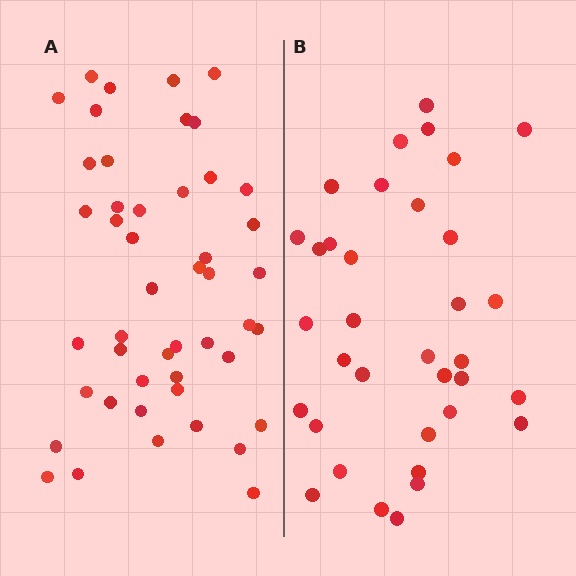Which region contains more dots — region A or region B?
Region A (the left region) has more dots.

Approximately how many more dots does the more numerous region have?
Region A has roughly 12 or so more dots than region B.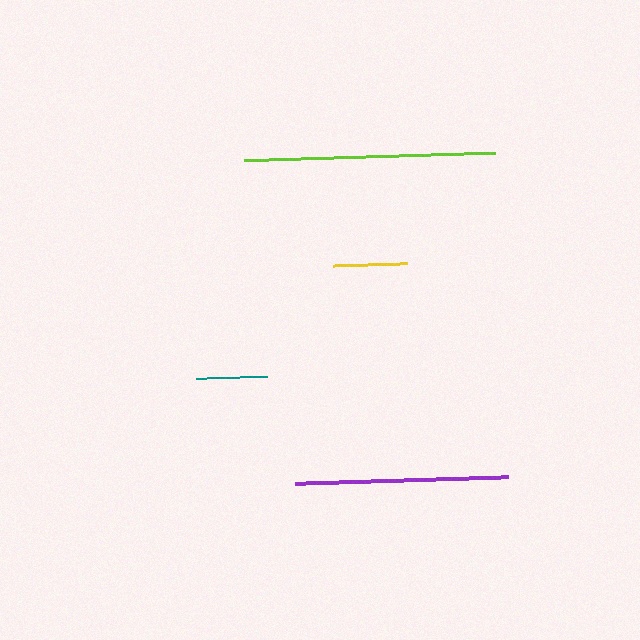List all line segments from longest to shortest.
From longest to shortest: lime, purple, yellow, teal.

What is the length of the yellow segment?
The yellow segment is approximately 74 pixels long.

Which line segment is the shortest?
The teal line is the shortest at approximately 71 pixels.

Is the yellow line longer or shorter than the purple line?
The purple line is longer than the yellow line.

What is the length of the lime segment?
The lime segment is approximately 251 pixels long.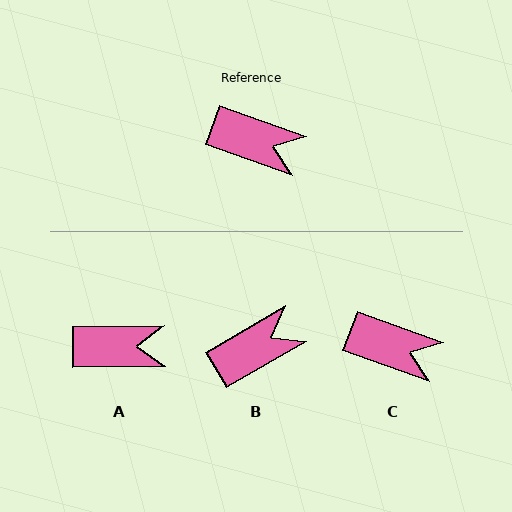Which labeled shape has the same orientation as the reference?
C.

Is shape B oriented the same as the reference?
No, it is off by about 50 degrees.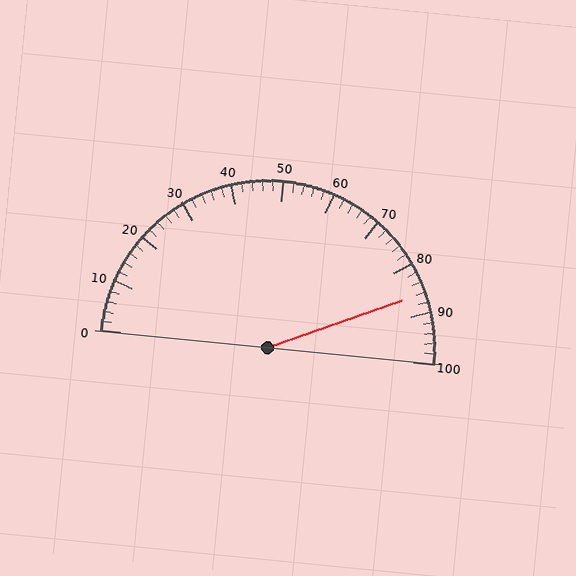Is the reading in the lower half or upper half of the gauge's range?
The reading is in the upper half of the range (0 to 100).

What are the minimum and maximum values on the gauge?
The gauge ranges from 0 to 100.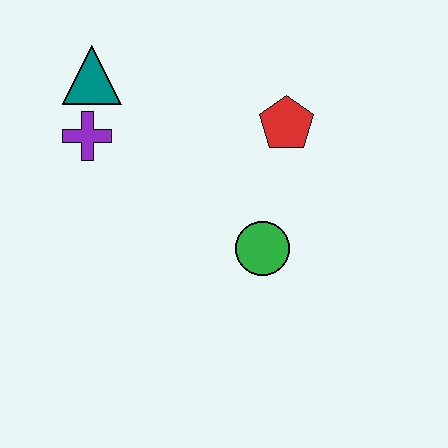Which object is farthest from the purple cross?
The green circle is farthest from the purple cross.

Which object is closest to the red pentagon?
The green circle is closest to the red pentagon.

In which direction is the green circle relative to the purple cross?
The green circle is to the right of the purple cross.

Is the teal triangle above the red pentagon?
Yes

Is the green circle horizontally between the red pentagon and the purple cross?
Yes